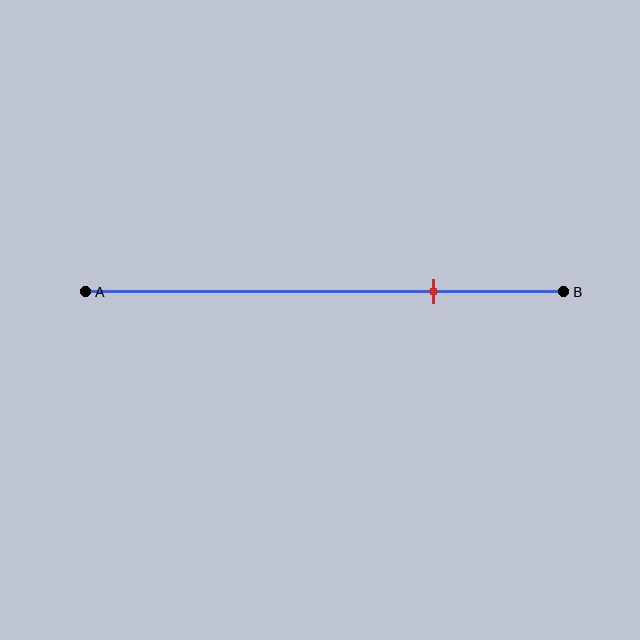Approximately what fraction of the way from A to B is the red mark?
The red mark is approximately 75% of the way from A to B.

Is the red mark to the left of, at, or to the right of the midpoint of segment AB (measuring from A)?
The red mark is to the right of the midpoint of segment AB.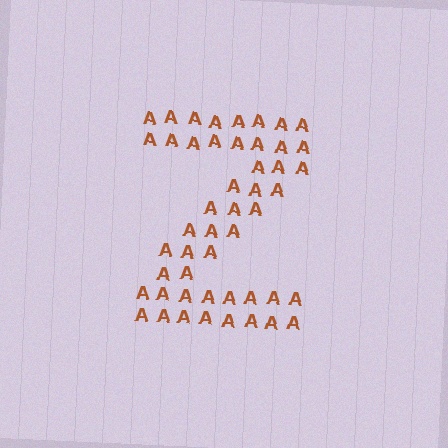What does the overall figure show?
The overall figure shows the letter Z.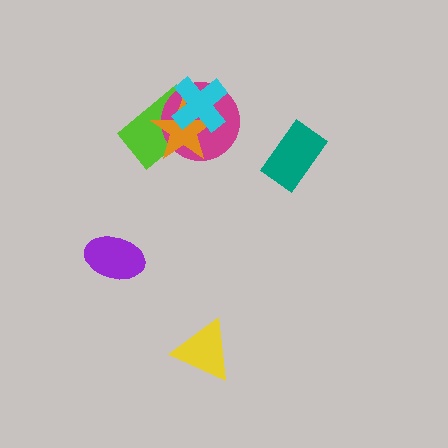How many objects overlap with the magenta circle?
3 objects overlap with the magenta circle.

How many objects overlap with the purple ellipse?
0 objects overlap with the purple ellipse.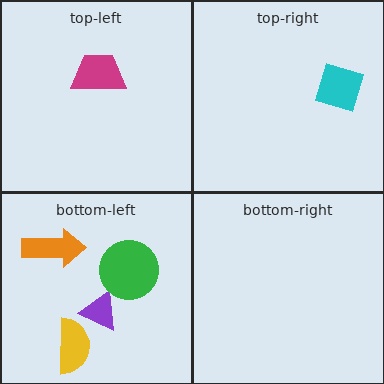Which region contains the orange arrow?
The bottom-left region.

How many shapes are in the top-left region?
1.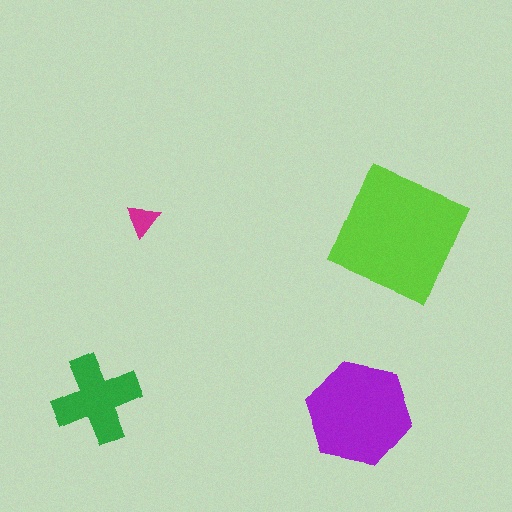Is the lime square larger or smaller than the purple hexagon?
Larger.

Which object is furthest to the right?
The lime square is rightmost.